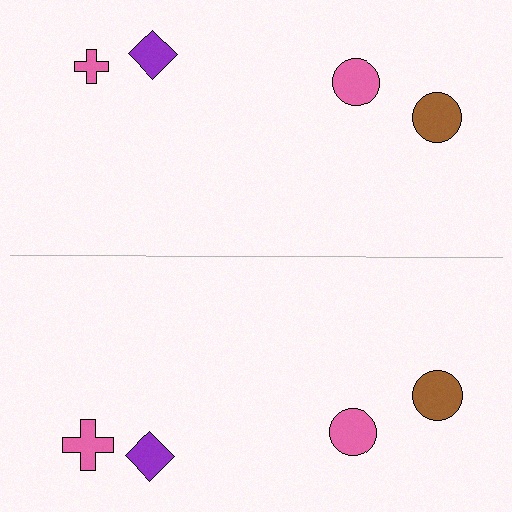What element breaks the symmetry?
The pink cross on the bottom side has a different size than its mirror counterpart.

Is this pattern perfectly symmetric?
No, the pattern is not perfectly symmetric. The pink cross on the bottom side has a different size than its mirror counterpart.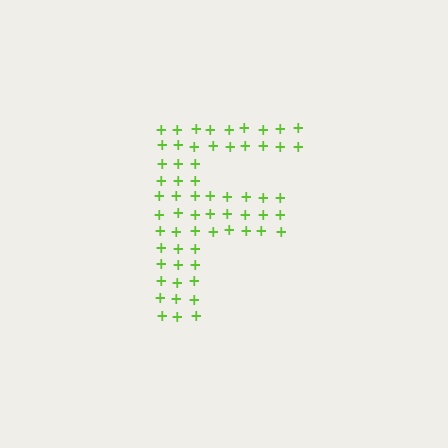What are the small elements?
The small elements are plus signs.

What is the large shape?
The large shape is the letter F.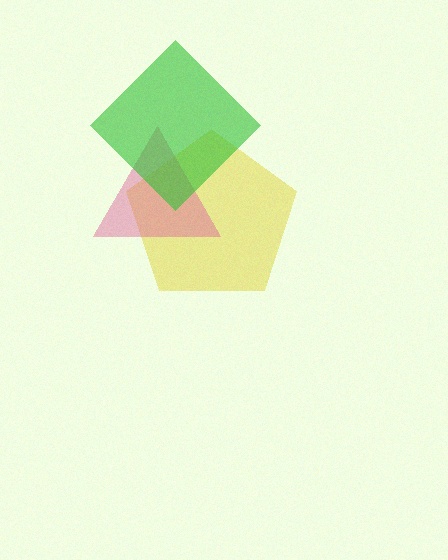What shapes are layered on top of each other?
The layered shapes are: a yellow pentagon, a pink triangle, a green diamond.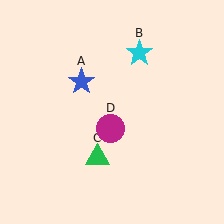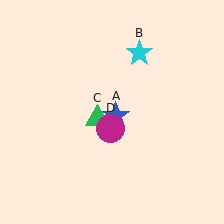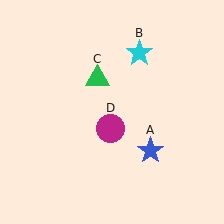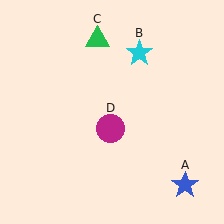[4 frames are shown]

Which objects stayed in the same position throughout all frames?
Cyan star (object B) and magenta circle (object D) remained stationary.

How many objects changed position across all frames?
2 objects changed position: blue star (object A), green triangle (object C).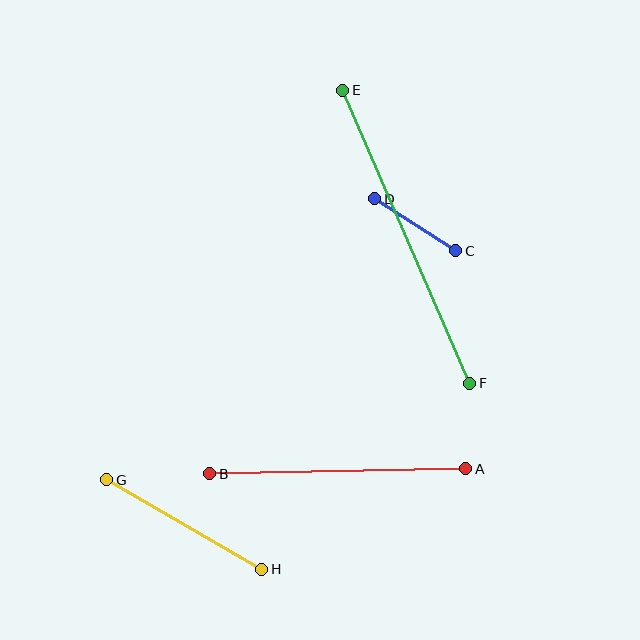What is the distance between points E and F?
The distance is approximately 319 pixels.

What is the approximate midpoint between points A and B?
The midpoint is at approximately (338, 471) pixels.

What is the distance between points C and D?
The distance is approximately 96 pixels.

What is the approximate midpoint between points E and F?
The midpoint is at approximately (406, 237) pixels.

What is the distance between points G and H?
The distance is approximately 179 pixels.